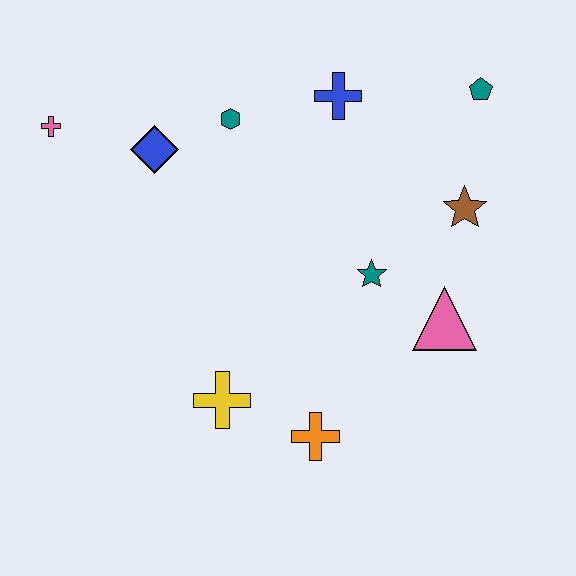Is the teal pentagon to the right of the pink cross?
Yes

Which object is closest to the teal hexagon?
The blue diamond is closest to the teal hexagon.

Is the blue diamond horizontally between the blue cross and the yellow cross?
No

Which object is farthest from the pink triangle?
The pink cross is farthest from the pink triangle.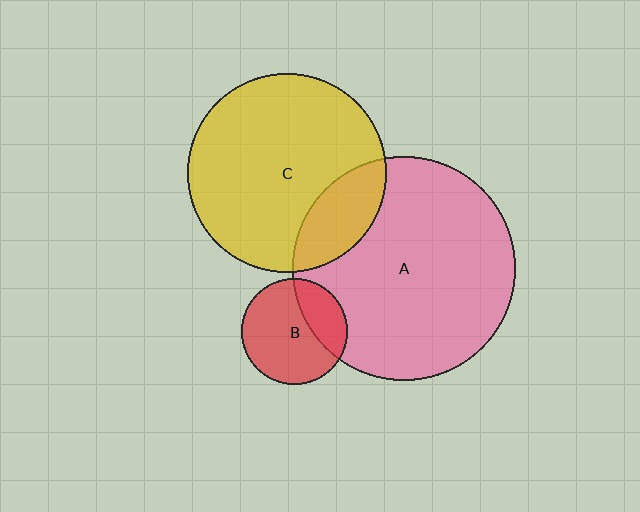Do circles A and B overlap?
Yes.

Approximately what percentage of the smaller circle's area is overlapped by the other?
Approximately 30%.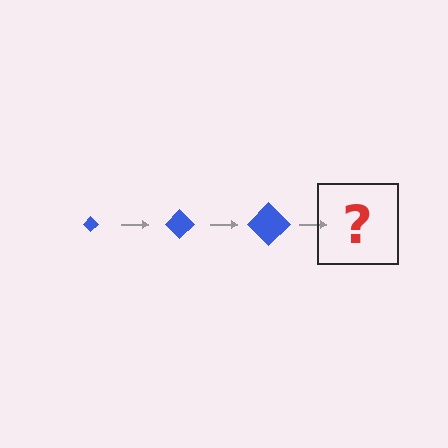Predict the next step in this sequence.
The next step is a blue diamond, larger than the previous one.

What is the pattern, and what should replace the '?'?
The pattern is that the diamond gets progressively larger each step. The '?' should be a blue diamond, larger than the previous one.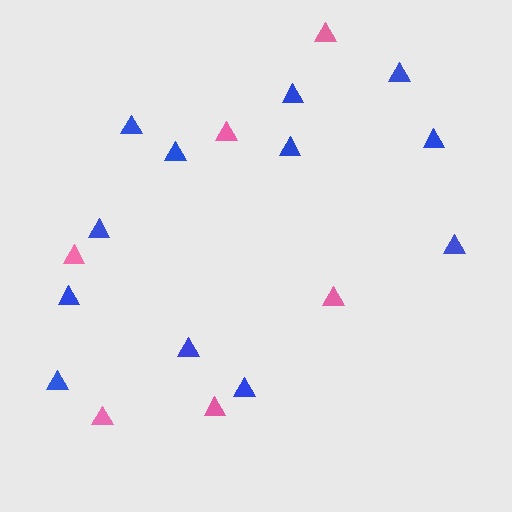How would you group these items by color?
There are 2 groups: one group of blue triangles (12) and one group of pink triangles (6).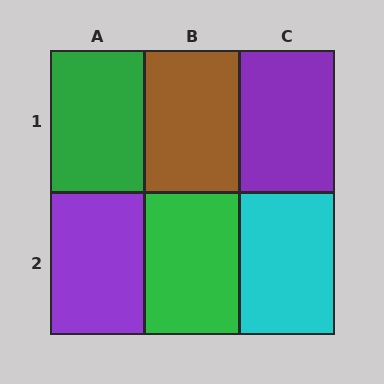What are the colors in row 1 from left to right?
Green, brown, purple.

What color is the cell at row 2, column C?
Cyan.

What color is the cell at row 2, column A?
Purple.